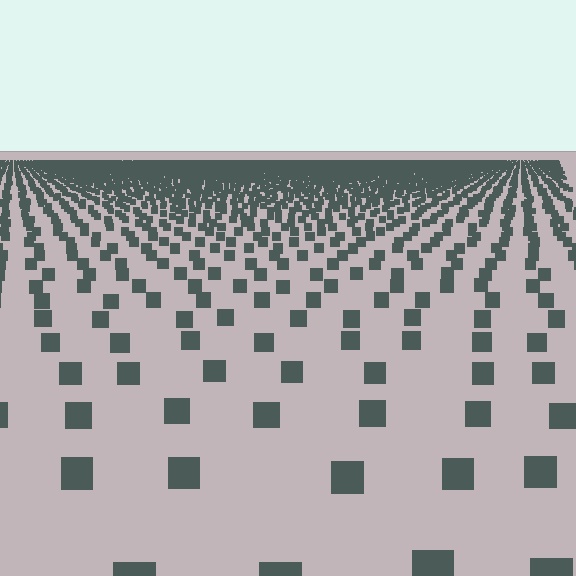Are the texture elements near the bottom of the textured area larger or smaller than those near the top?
Larger. Near the bottom, elements are closer to the viewer and appear at a bigger on-screen size.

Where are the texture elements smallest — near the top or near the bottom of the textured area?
Near the top.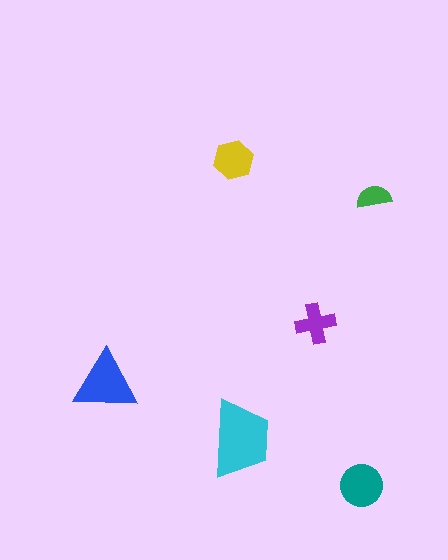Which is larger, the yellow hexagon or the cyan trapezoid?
The cyan trapezoid.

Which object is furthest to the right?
The green semicircle is rightmost.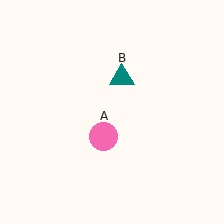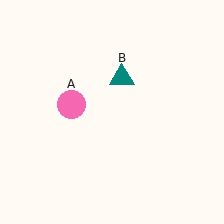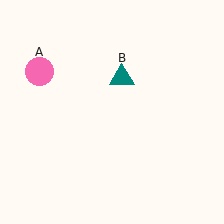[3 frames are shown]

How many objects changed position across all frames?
1 object changed position: pink circle (object A).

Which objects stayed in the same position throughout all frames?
Teal triangle (object B) remained stationary.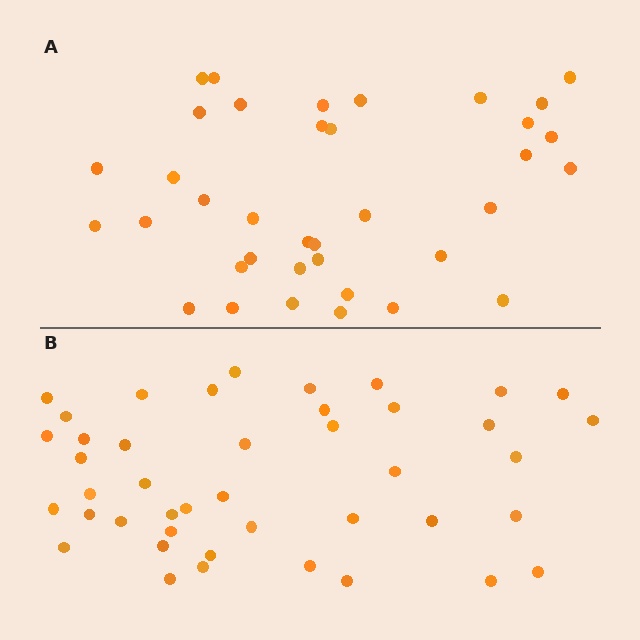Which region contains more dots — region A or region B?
Region B (the bottom region) has more dots.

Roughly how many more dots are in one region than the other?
Region B has about 6 more dots than region A.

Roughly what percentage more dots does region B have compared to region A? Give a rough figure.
About 15% more.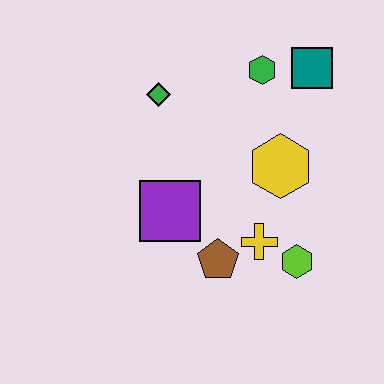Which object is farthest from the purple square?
The teal square is farthest from the purple square.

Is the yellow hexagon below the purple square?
No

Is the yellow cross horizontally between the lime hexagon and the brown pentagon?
Yes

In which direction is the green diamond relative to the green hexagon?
The green diamond is to the left of the green hexagon.